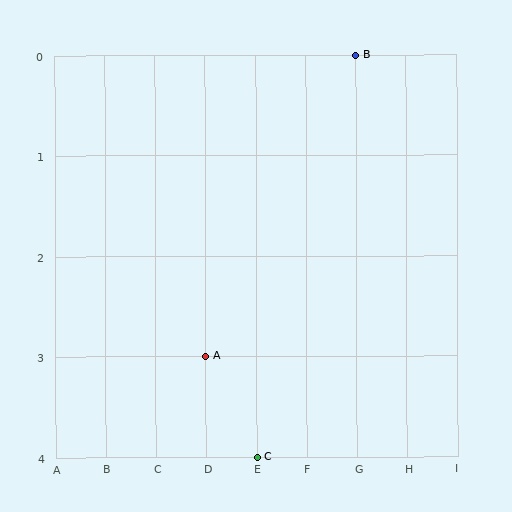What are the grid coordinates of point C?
Point C is at grid coordinates (E, 4).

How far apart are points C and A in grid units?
Points C and A are 1 column and 1 row apart (about 1.4 grid units diagonally).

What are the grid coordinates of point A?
Point A is at grid coordinates (D, 3).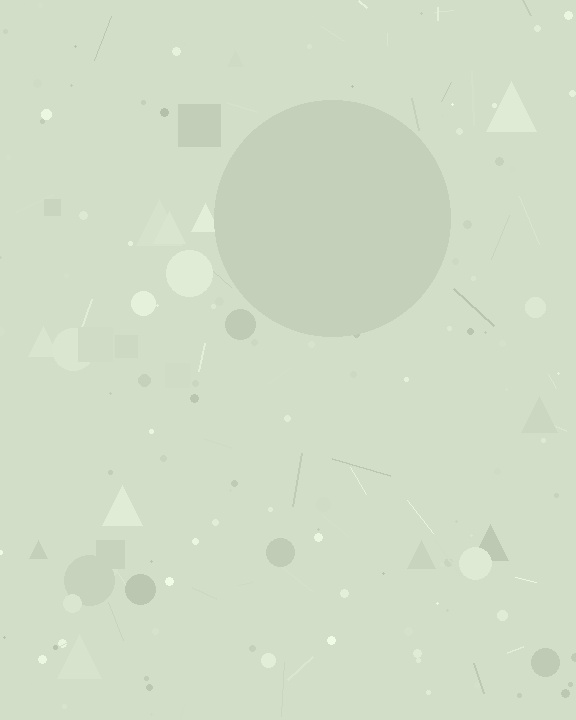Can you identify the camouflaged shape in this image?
The camouflaged shape is a circle.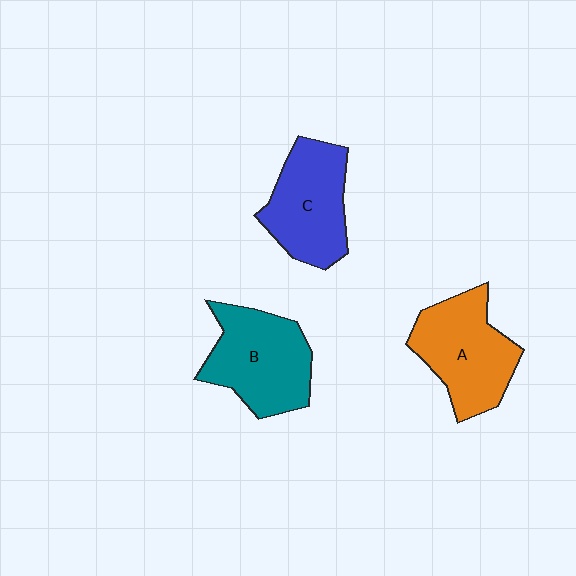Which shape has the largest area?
Shape B (teal).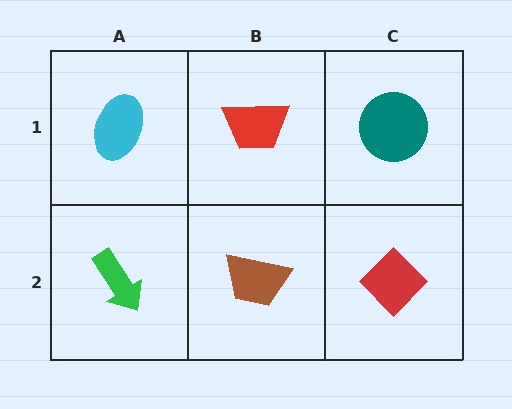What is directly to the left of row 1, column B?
A cyan ellipse.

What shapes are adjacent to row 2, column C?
A teal circle (row 1, column C), a brown trapezoid (row 2, column B).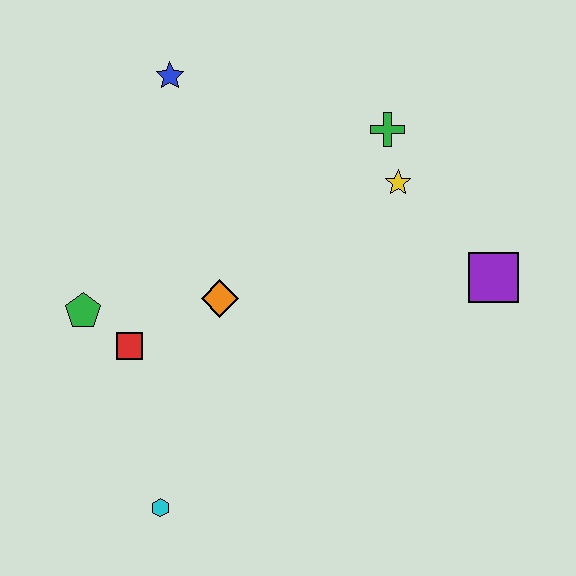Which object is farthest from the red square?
The purple square is farthest from the red square.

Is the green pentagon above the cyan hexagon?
Yes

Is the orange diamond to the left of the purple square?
Yes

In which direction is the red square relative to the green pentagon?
The red square is to the right of the green pentagon.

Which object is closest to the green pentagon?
The red square is closest to the green pentagon.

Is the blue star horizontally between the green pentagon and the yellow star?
Yes